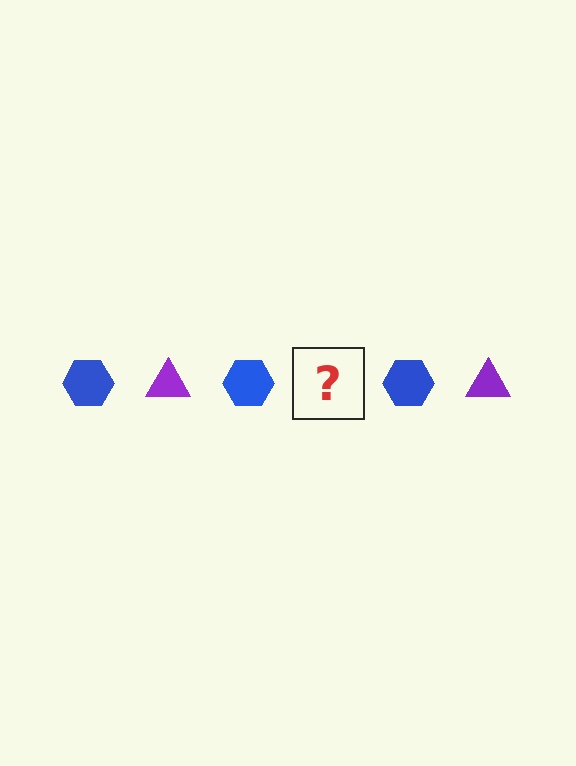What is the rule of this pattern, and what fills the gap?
The rule is that the pattern alternates between blue hexagon and purple triangle. The gap should be filled with a purple triangle.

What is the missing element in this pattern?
The missing element is a purple triangle.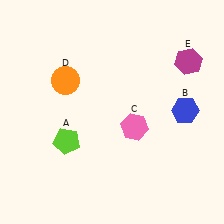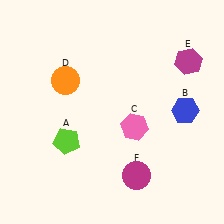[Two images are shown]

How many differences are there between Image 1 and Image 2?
There is 1 difference between the two images.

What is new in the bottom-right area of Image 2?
A magenta circle (F) was added in the bottom-right area of Image 2.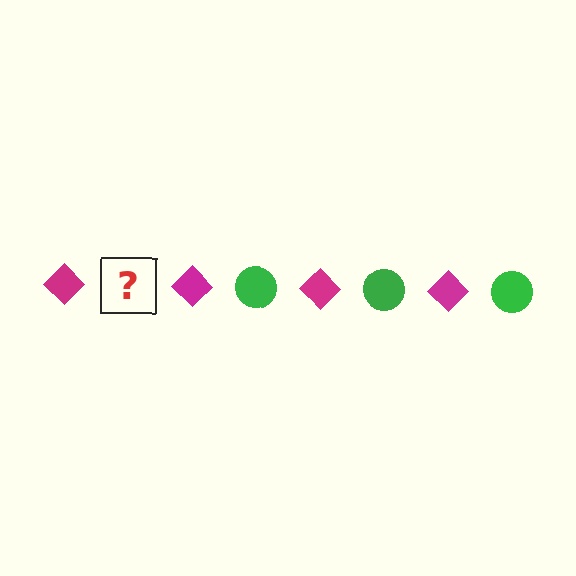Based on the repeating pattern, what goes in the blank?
The blank should be a green circle.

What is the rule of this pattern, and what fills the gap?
The rule is that the pattern alternates between magenta diamond and green circle. The gap should be filled with a green circle.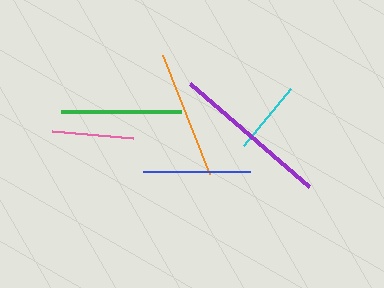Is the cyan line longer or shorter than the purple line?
The purple line is longer than the cyan line.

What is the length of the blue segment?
The blue segment is approximately 108 pixels long.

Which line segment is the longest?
The purple line is the longest at approximately 157 pixels.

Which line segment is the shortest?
The cyan line is the shortest at approximately 74 pixels.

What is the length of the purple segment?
The purple segment is approximately 157 pixels long.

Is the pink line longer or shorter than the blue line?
The blue line is longer than the pink line.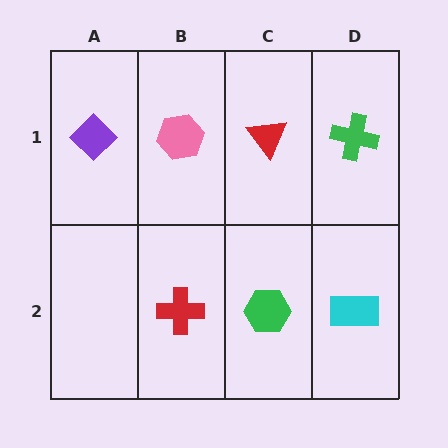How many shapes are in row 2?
3 shapes.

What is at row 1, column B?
A pink hexagon.